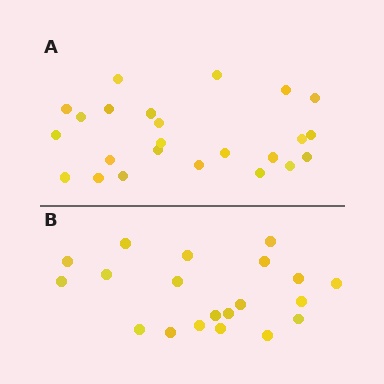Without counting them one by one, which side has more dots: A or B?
Region A (the top region) has more dots.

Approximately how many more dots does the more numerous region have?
Region A has about 4 more dots than region B.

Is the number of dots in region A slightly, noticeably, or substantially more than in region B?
Region A has only slightly more — the two regions are fairly close. The ratio is roughly 1.2 to 1.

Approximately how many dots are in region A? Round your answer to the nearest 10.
About 20 dots. (The exact count is 24, which rounds to 20.)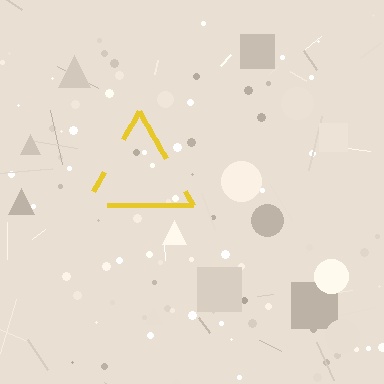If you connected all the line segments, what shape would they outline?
They would outline a triangle.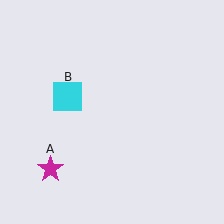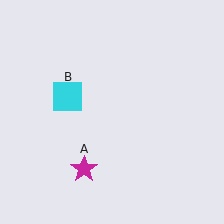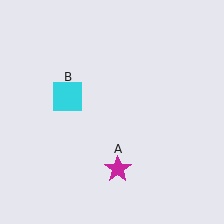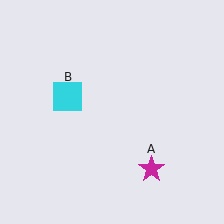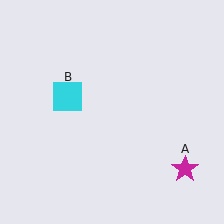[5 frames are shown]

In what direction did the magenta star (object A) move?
The magenta star (object A) moved right.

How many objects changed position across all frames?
1 object changed position: magenta star (object A).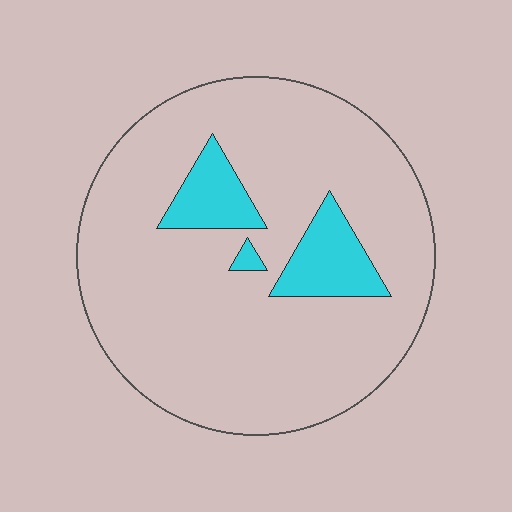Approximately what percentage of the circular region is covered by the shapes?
Approximately 15%.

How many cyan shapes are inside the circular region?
3.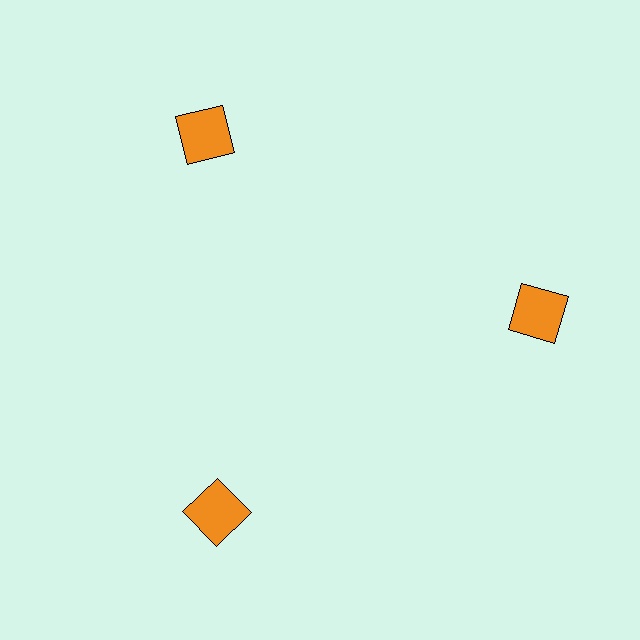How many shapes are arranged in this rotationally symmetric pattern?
There are 3 shapes, arranged in 3 groups of 1.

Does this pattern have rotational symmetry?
Yes, this pattern has 3-fold rotational symmetry. It looks the same after rotating 120 degrees around the center.